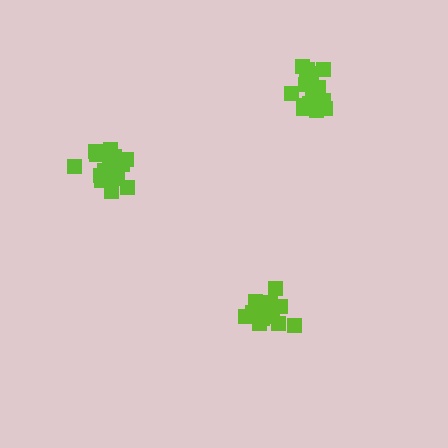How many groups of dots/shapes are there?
There are 3 groups.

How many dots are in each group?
Group 1: 16 dots, Group 2: 21 dots, Group 3: 16 dots (53 total).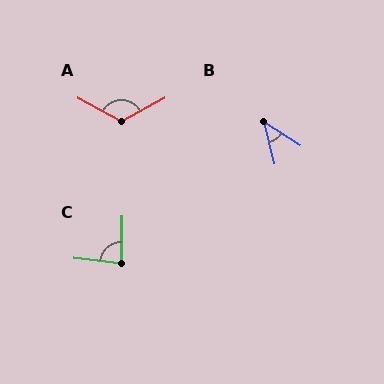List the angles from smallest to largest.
B (43°), C (83°), A (122°).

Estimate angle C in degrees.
Approximately 83 degrees.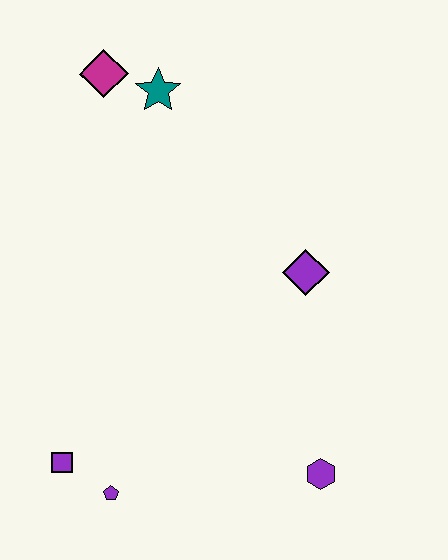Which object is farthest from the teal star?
The purple hexagon is farthest from the teal star.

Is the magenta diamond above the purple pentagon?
Yes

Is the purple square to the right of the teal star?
No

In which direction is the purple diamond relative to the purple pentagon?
The purple diamond is above the purple pentagon.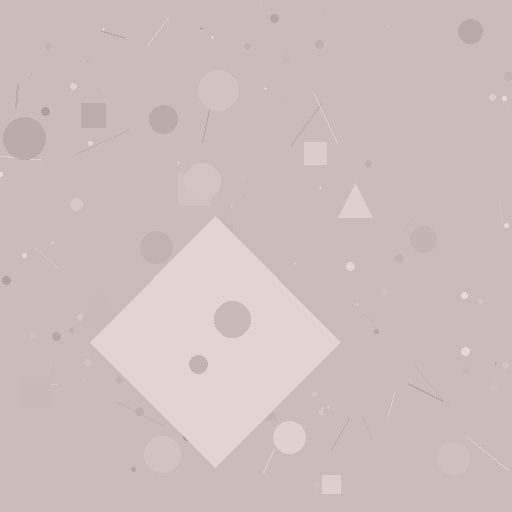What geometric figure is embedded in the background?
A diamond is embedded in the background.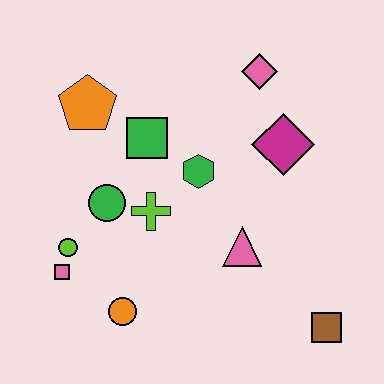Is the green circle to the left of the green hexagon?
Yes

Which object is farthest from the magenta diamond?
The pink square is farthest from the magenta diamond.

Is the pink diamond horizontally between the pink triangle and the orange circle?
No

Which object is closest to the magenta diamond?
The pink diamond is closest to the magenta diamond.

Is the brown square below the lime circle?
Yes